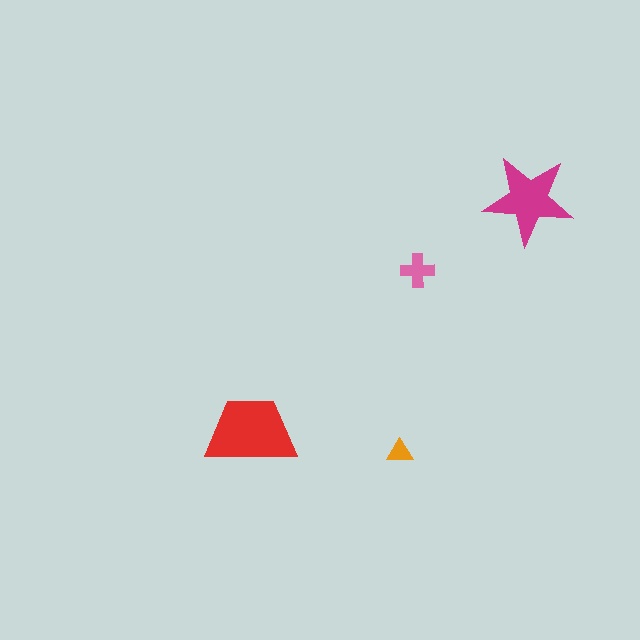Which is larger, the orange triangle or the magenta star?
The magenta star.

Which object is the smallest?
The orange triangle.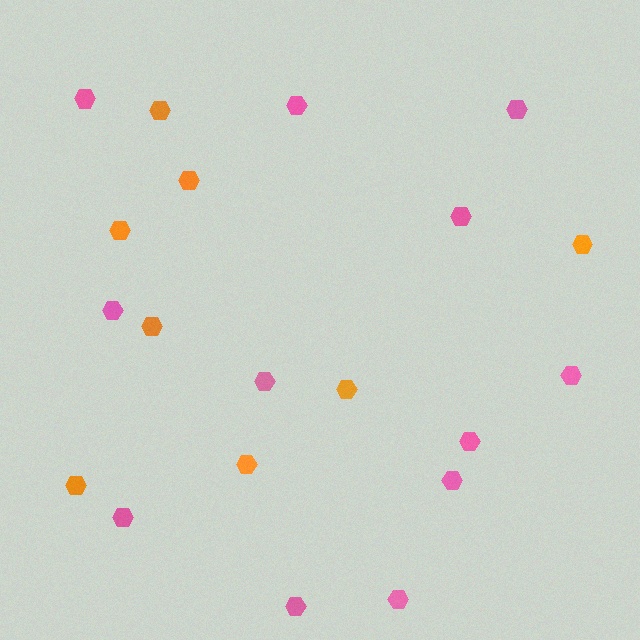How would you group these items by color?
There are 2 groups: one group of orange hexagons (8) and one group of pink hexagons (12).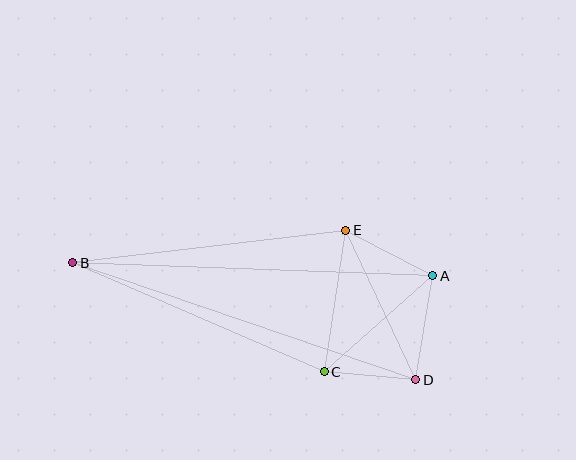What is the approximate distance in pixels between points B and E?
The distance between B and E is approximately 274 pixels.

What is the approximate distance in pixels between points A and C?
The distance between A and C is approximately 145 pixels.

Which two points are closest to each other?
Points C and D are closest to each other.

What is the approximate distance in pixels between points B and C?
The distance between B and C is approximately 274 pixels.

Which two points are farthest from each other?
Points B and D are farthest from each other.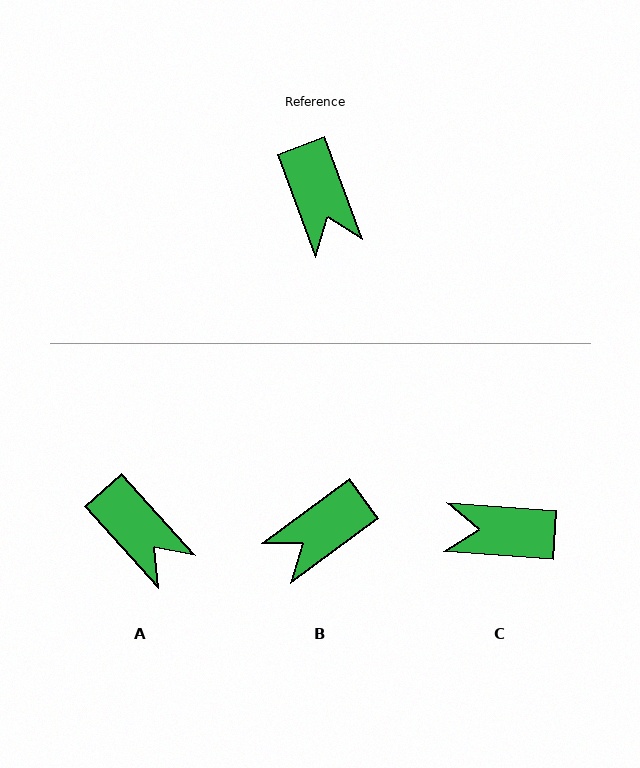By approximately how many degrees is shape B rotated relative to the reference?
Approximately 74 degrees clockwise.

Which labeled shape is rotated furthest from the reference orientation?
C, about 114 degrees away.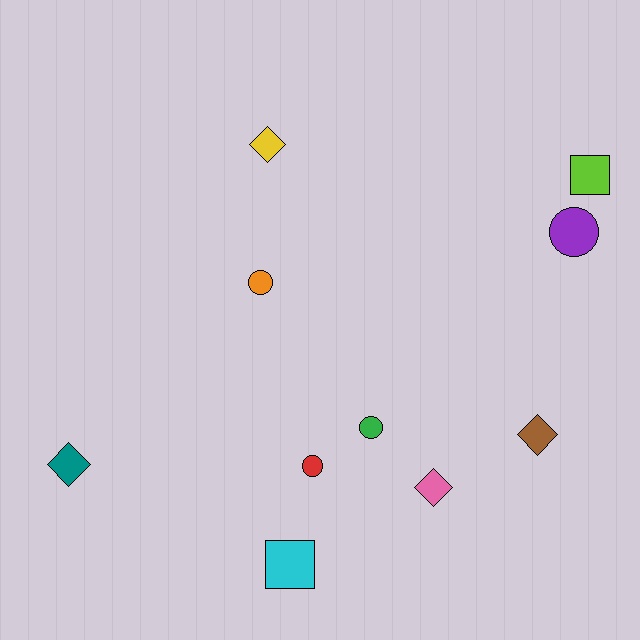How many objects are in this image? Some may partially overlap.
There are 10 objects.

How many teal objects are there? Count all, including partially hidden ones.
There is 1 teal object.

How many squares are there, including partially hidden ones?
There are 2 squares.